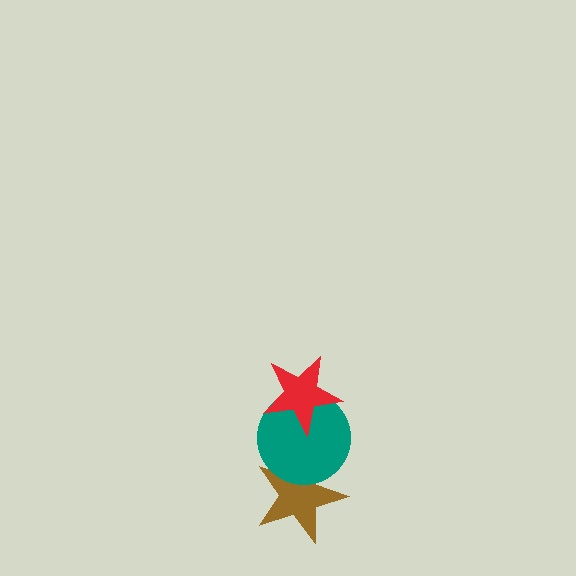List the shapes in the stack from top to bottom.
From top to bottom: the red star, the teal circle, the brown star.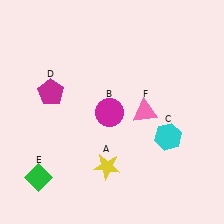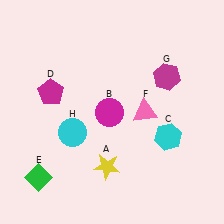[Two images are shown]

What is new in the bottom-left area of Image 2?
A cyan circle (H) was added in the bottom-left area of Image 2.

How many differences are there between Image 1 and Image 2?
There are 2 differences between the two images.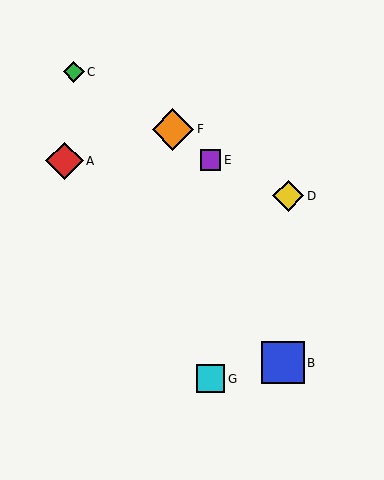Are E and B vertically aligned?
No, E is at x≈211 and B is at x≈283.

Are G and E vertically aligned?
Yes, both are at x≈211.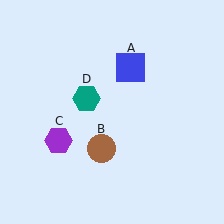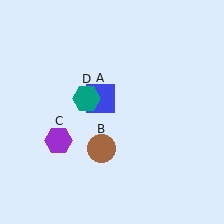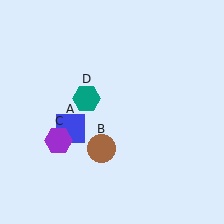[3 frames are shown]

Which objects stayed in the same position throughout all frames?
Brown circle (object B) and purple hexagon (object C) and teal hexagon (object D) remained stationary.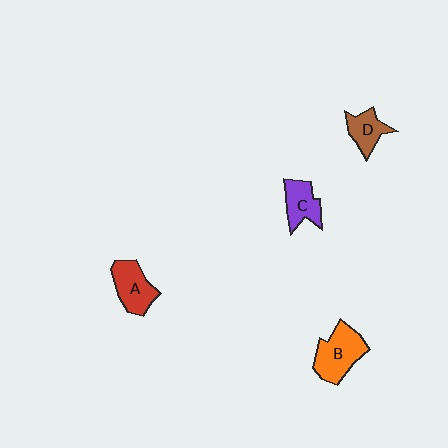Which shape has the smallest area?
Shape D (brown).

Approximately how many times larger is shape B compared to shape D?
Approximately 1.7 times.